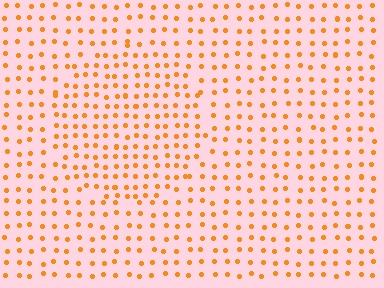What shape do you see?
I see a circle.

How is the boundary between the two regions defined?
The boundary is defined by a change in element density (approximately 1.5x ratio). All elements are the same color, size, and shape.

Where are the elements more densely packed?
The elements are more densely packed inside the circle boundary.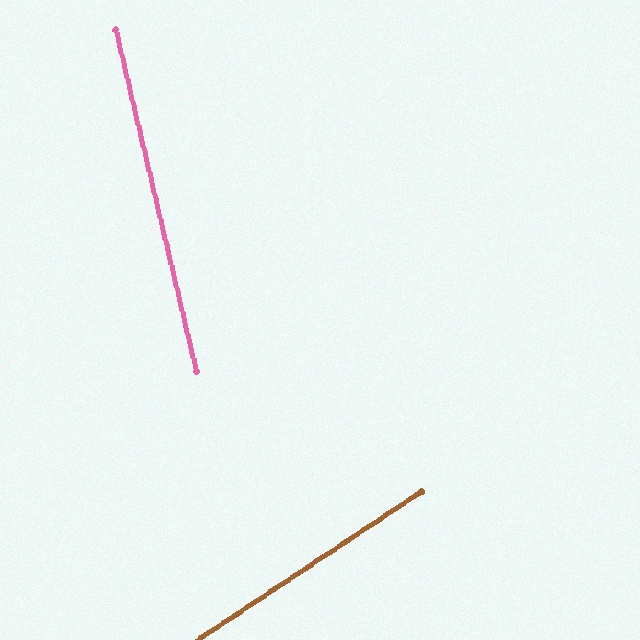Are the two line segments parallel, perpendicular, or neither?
Neither parallel nor perpendicular — they differ by about 70°.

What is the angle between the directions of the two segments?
Approximately 70 degrees.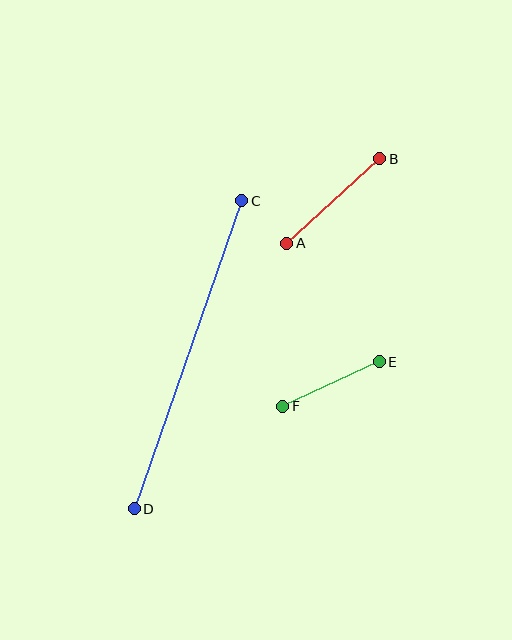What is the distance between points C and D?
The distance is approximately 326 pixels.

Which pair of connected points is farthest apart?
Points C and D are farthest apart.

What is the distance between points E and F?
The distance is approximately 106 pixels.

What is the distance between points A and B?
The distance is approximately 126 pixels.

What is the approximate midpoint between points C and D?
The midpoint is at approximately (188, 355) pixels.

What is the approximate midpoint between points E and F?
The midpoint is at approximately (331, 384) pixels.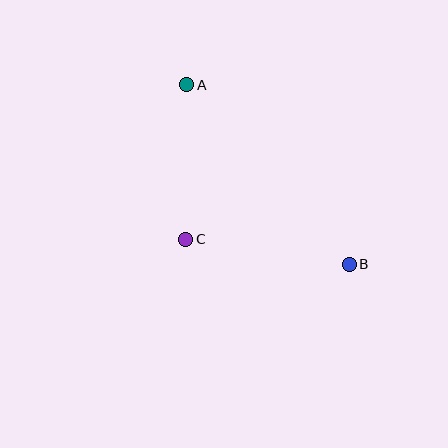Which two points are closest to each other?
Points A and C are closest to each other.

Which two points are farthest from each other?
Points A and B are farthest from each other.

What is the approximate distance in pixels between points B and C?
The distance between B and C is approximately 165 pixels.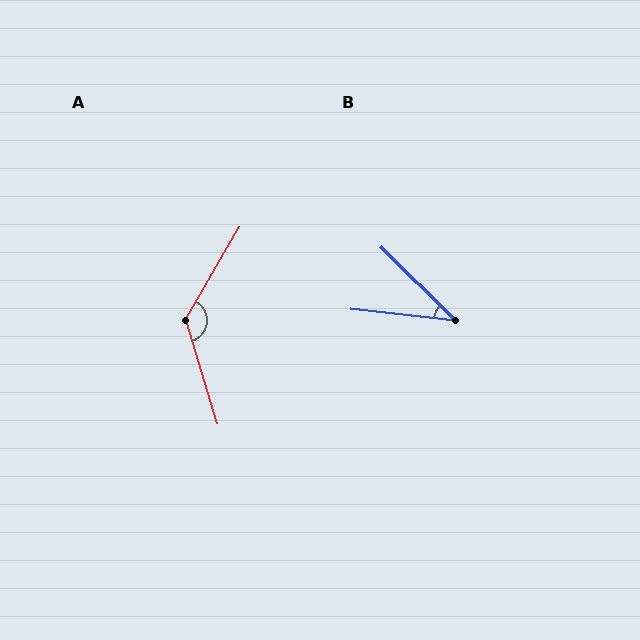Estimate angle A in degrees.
Approximately 132 degrees.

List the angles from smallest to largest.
B (39°), A (132°).